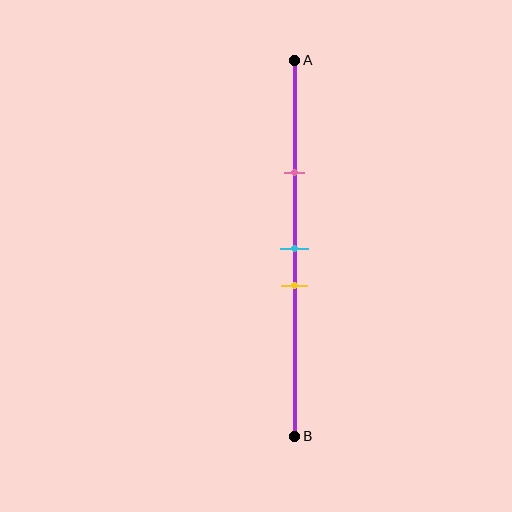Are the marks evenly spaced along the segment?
No, the marks are not evenly spaced.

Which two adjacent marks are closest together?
The cyan and yellow marks are the closest adjacent pair.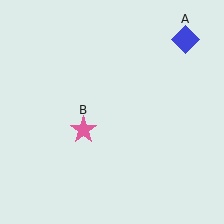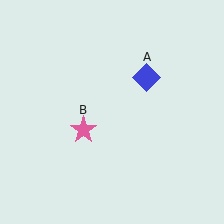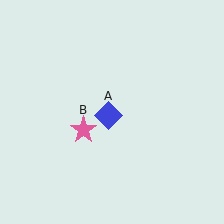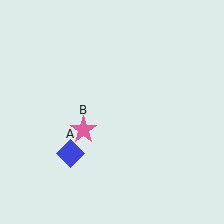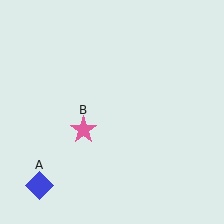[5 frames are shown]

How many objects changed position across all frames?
1 object changed position: blue diamond (object A).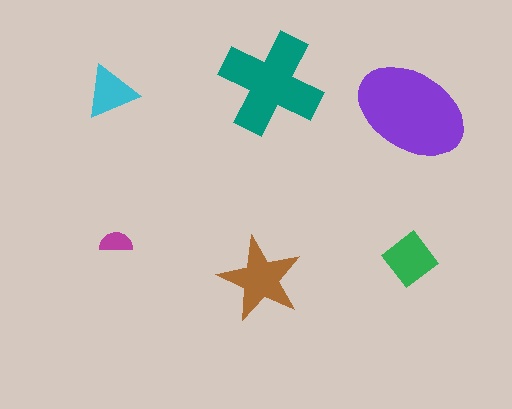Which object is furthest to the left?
The cyan triangle is leftmost.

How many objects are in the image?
There are 6 objects in the image.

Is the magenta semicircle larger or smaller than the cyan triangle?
Smaller.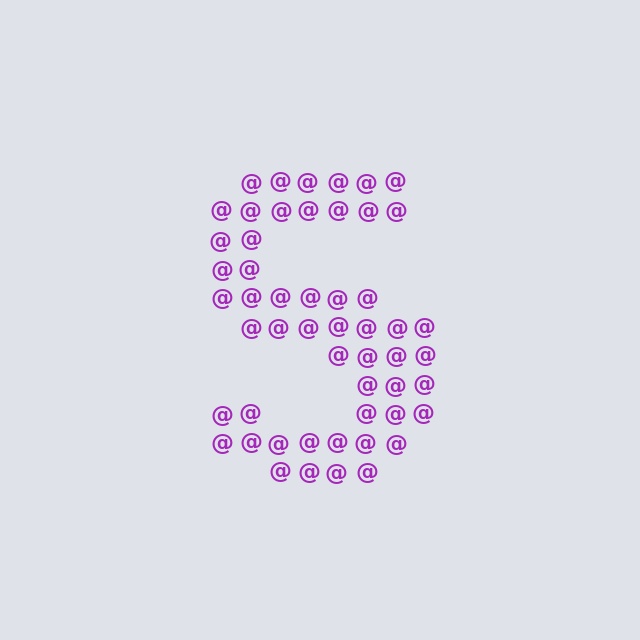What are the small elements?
The small elements are at signs.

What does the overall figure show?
The overall figure shows the letter S.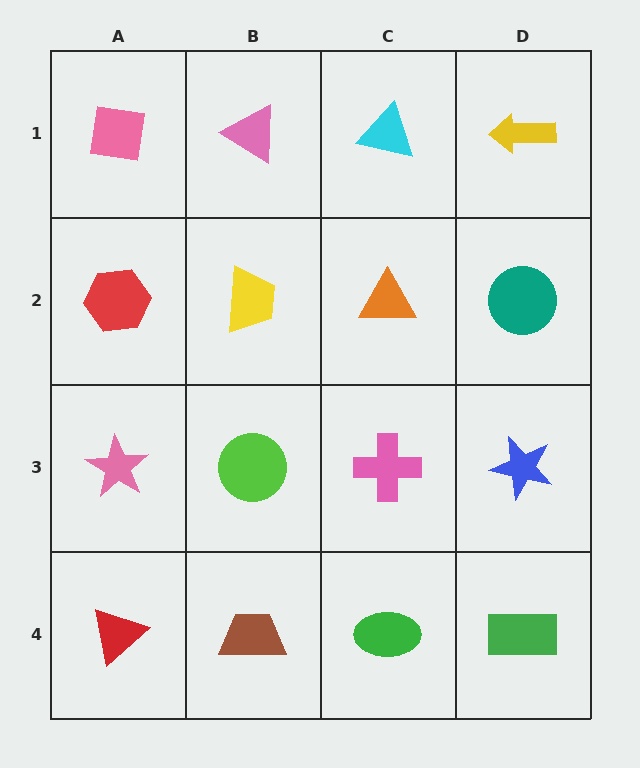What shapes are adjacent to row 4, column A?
A pink star (row 3, column A), a brown trapezoid (row 4, column B).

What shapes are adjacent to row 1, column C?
An orange triangle (row 2, column C), a pink triangle (row 1, column B), a yellow arrow (row 1, column D).